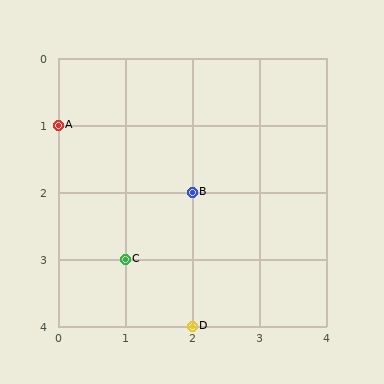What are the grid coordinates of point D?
Point D is at grid coordinates (2, 4).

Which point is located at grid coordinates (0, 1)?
Point A is at (0, 1).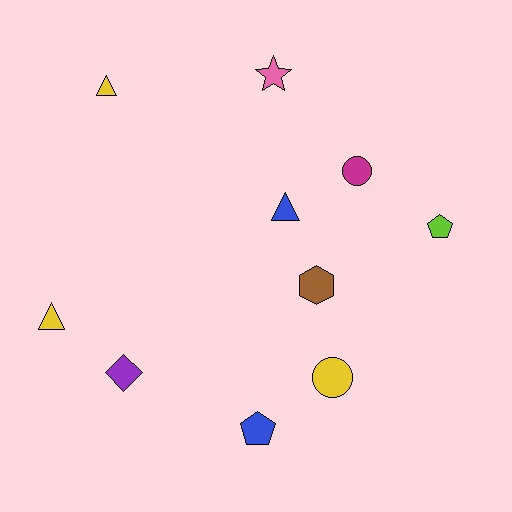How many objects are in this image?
There are 10 objects.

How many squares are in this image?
There are no squares.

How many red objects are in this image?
There are no red objects.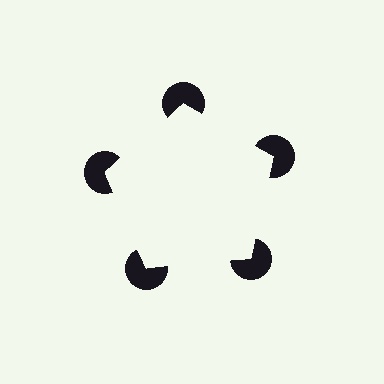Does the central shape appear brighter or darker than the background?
It typically appears slightly brighter than the background, even though no actual brightness change is drawn.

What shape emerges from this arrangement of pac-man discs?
An illusory pentagon — its edges are inferred from the aligned wedge cuts in the pac-man discs, not physically drawn.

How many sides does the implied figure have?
5 sides.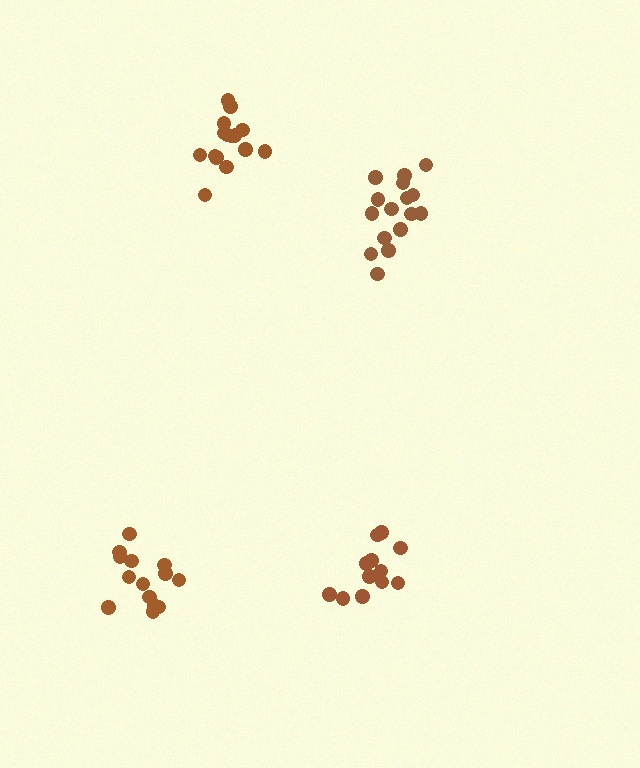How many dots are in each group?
Group 1: 12 dots, Group 2: 15 dots, Group 3: 14 dots, Group 4: 16 dots (57 total).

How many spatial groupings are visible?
There are 4 spatial groupings.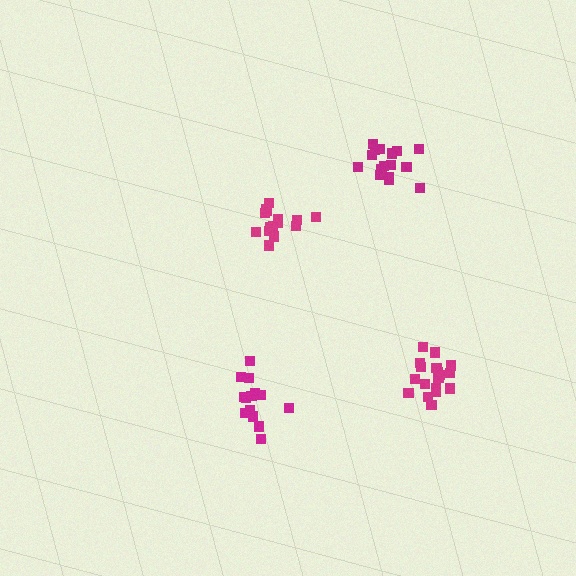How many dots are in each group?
Group 1: 15 dots, Group 2: 14 dots, Group 3: 20 dots, Group 4: 18 dots (67 total).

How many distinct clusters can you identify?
There are 4 distinct clusters.